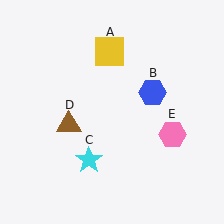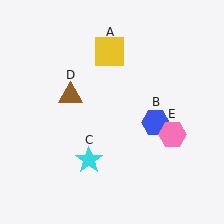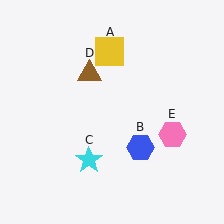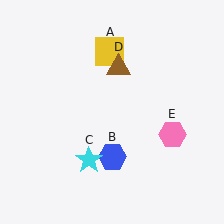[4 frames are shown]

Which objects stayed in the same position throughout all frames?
Yellow square (object A) and cyan star (object C) and pink hexagon (object E) remained stationary.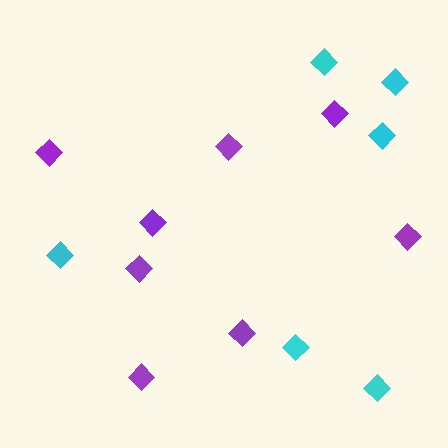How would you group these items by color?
There are 2 groups: one group of cyan diamonds (6) and one group of purple diamonds (8).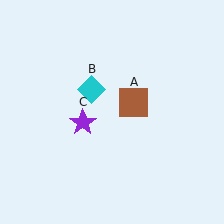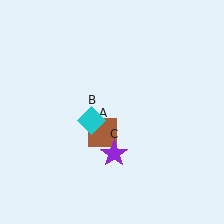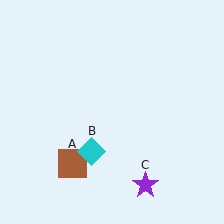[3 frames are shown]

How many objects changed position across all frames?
3 objects changed position: brown square (object A), cyan diamond (object B), purple star (object C).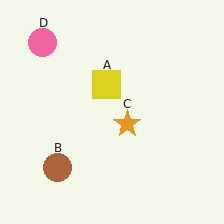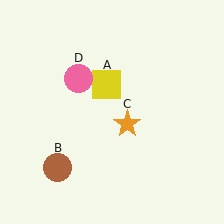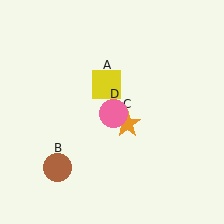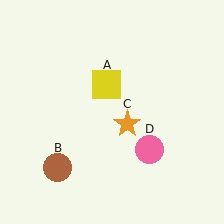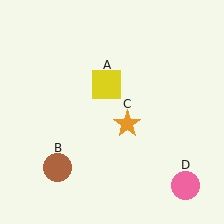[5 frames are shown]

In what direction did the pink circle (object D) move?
The pink circle (object D) moved down and to the right.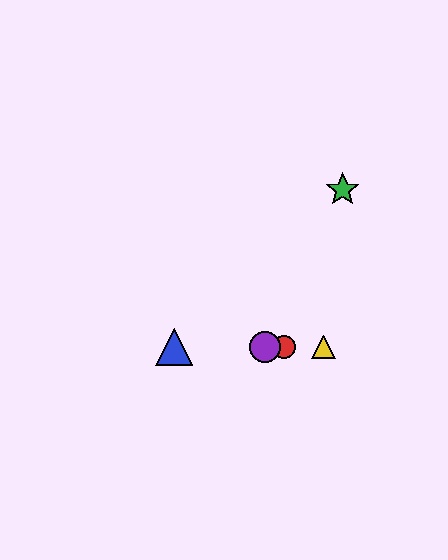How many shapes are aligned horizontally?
4 shapes (the red circle, the blue triangle, the yellow triangle, the purple circle) are aligned horizontally.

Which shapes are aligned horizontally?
The red circle, the blue triangle, the yellow triangle, the purple circle are aligned horizontally.